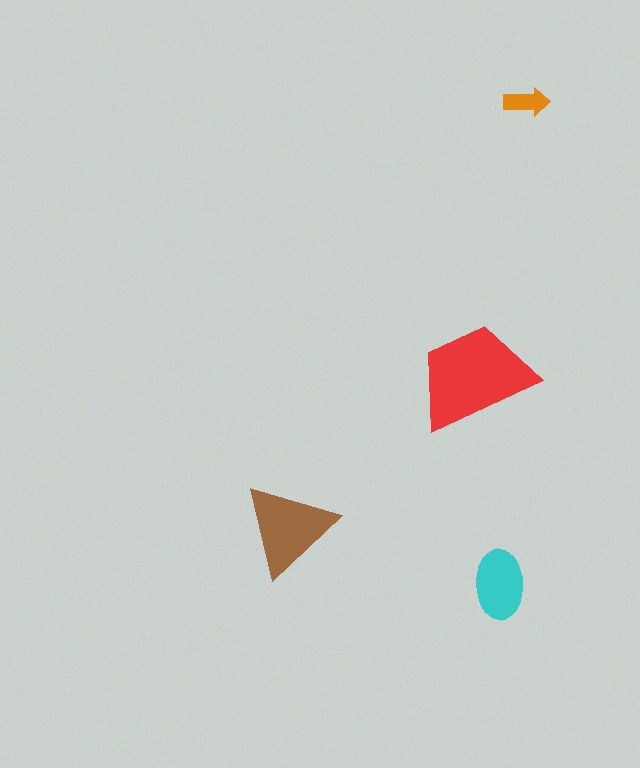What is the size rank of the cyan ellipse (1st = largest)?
3rd.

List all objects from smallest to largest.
The orange arrow, the cyan ellipse, the brown triangle, the red trapezoid.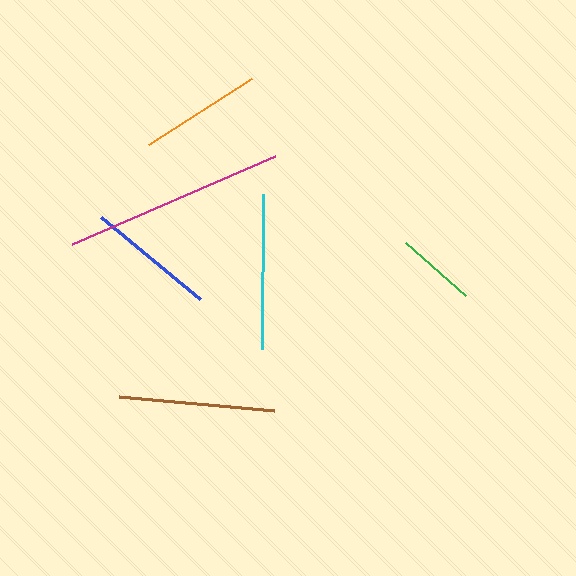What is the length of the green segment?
The green segment is approximately 80 pixels long.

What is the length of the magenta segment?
The magenta segment is approximately 221 pixels long.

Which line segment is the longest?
The magenta line is the longest at approximately 221 pixels.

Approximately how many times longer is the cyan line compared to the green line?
The cyan line is approximately 1.9 times the length of the green line.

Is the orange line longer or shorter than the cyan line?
The cyan line is longer than the orange line.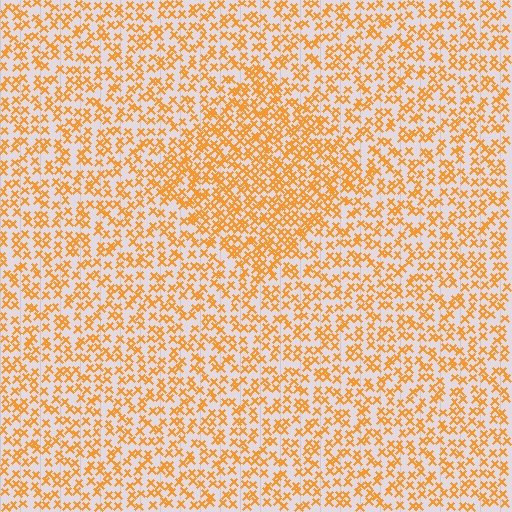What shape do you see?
I see a diamond.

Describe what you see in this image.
The image contains small orange elements arranged at two different densities. A diamond-shaped region is visible where the elements are more densely packed than the surrounding area.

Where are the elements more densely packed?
The elements are more densely packed inside the diamond boundary.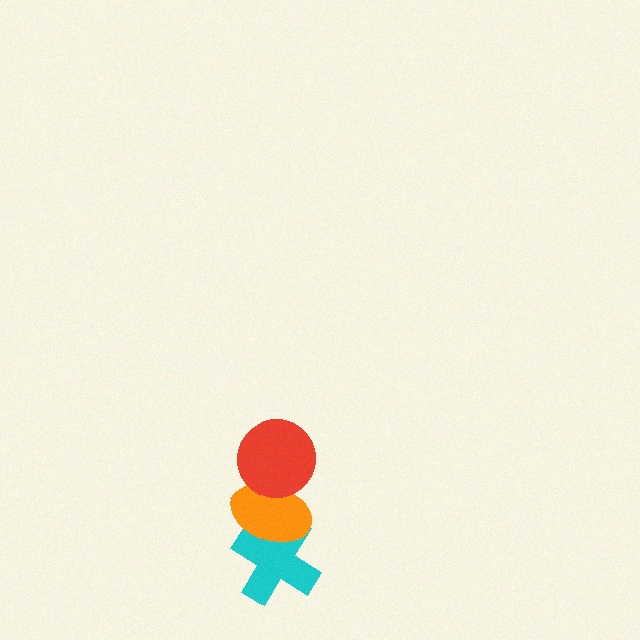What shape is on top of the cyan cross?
The orange ellipse is on top of the cyan cross.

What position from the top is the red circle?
The red circle is 1st from the top.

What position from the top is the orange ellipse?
The orange ellipse is 2nd from the top.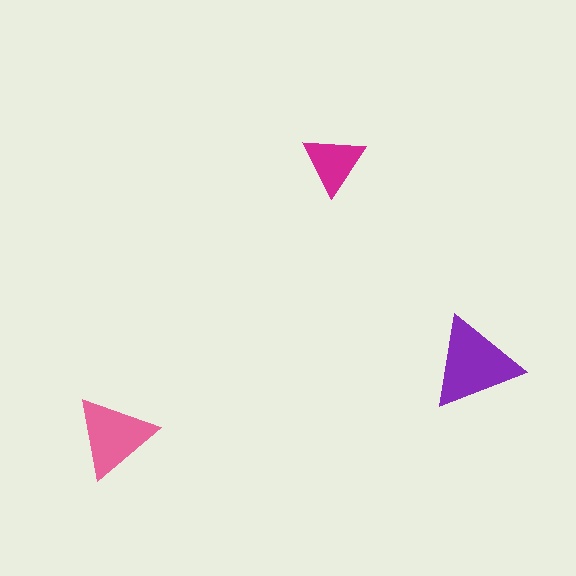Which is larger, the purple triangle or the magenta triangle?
The purple one.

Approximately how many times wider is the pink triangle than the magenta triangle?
About 1.5 times wider.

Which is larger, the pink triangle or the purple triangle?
The purple one.